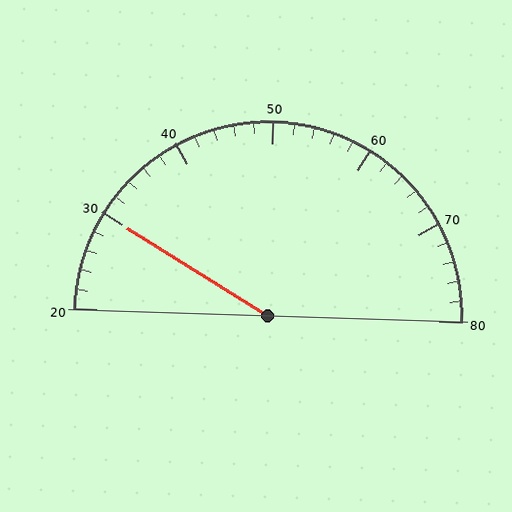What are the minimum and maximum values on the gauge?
The gauge ranges from 20 to 80.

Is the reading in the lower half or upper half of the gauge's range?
The reading is in the lower half of the range (20 to 80).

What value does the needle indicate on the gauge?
The needle indicates approximately 30.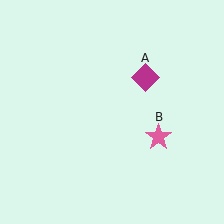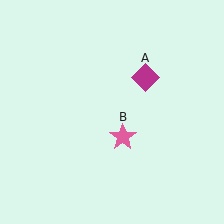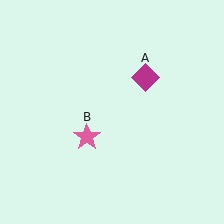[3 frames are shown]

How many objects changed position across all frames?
1 object changed position: pink star (object B).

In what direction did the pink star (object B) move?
The pink star (object B) moved left.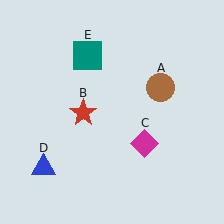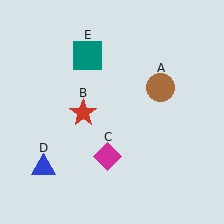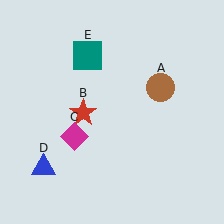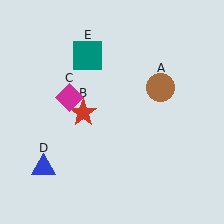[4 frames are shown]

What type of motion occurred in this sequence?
The magenta diamond (object C) rotated clockwise around the center of the scene.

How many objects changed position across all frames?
1 object changed position: magenta diamond (object C).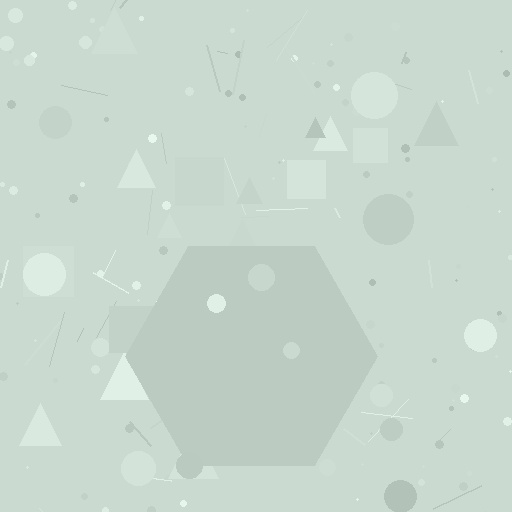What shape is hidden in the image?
A hexagon is hidden in the image.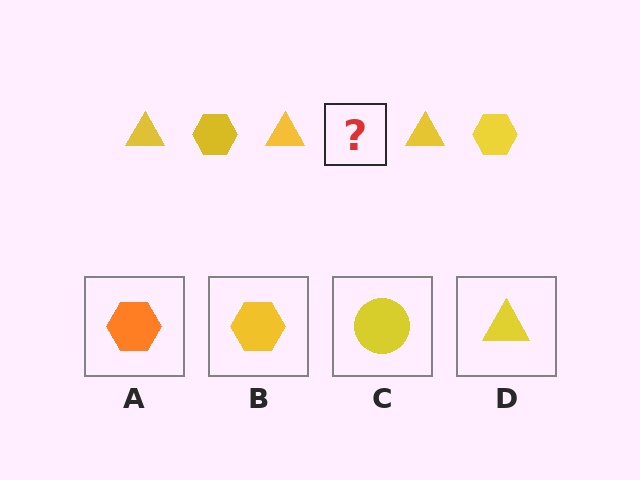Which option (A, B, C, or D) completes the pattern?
B.